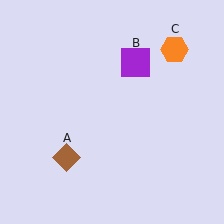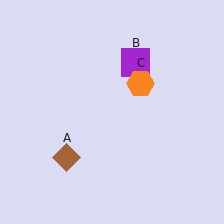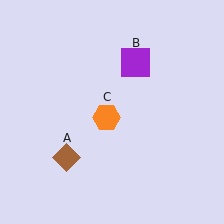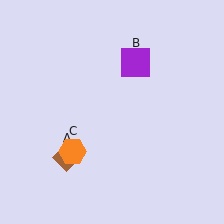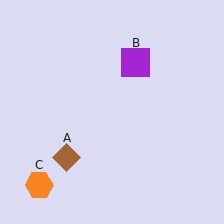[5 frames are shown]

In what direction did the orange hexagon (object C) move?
The orange hexagon (object C) moved down and to the left.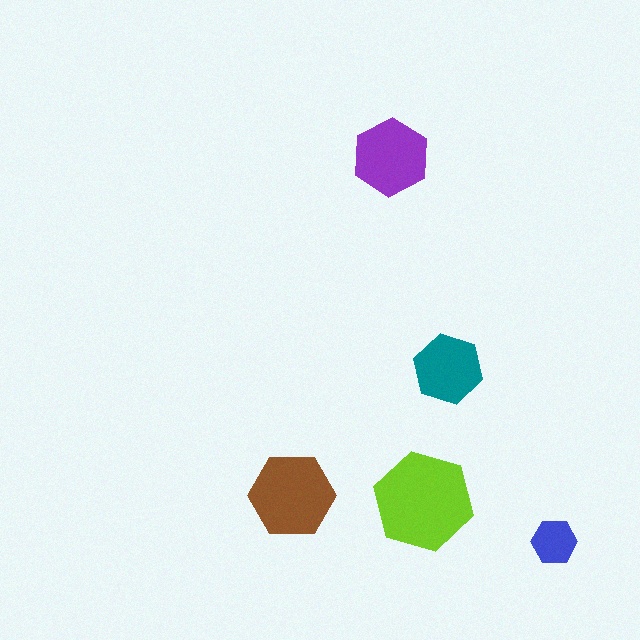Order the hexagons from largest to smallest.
the lime one, the brown one, the purple one, the teal one, the blue one.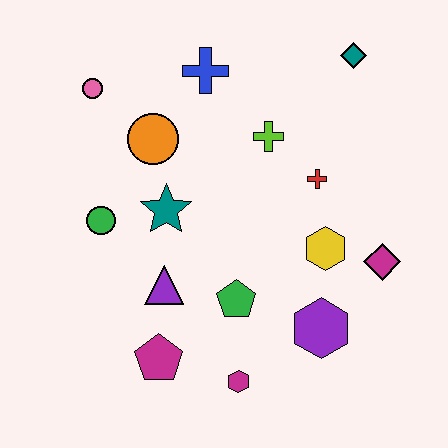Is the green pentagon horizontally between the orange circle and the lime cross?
Yes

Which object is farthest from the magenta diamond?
The pink circle is farthest from the magenta diamond.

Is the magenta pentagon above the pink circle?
No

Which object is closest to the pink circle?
The orange circle is closest to the pink circle.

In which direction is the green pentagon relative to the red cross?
The green pentagon is below the red cross.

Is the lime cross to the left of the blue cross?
No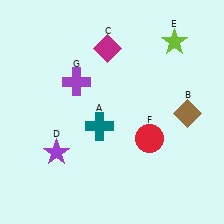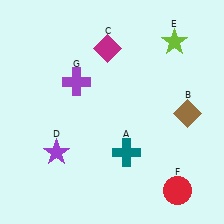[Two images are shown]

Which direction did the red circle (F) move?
The red circle (F) moved down.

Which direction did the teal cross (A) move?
The teal cross (A) moved right.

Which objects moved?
The objects that moved are: the teal cross (A), the red circle (F).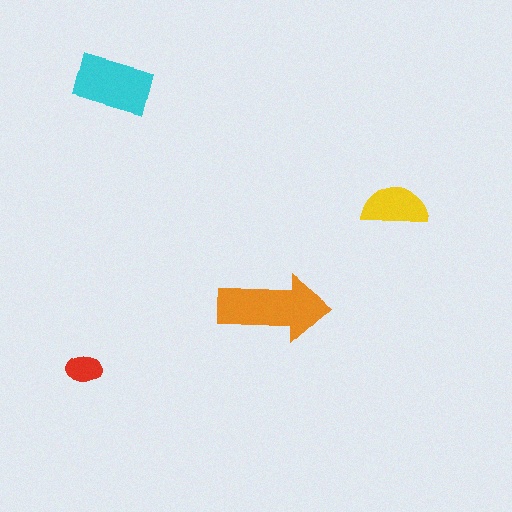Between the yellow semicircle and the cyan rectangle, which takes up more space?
The cyan rectangle.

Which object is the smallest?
The red ellipse.